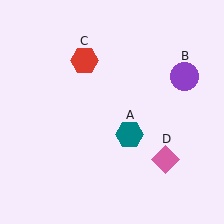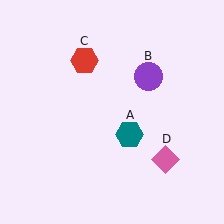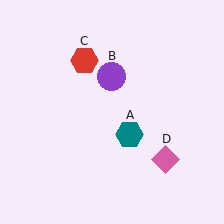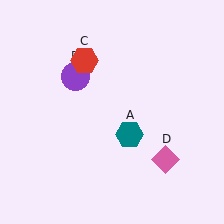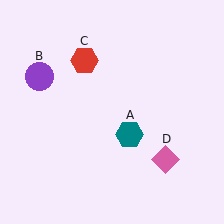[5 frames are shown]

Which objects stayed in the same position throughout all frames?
Teal hexagon (object A) and red hexagon (object C) and pink diamond (object D) remained stationary.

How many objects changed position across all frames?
1 object changed position: purple circle (object B).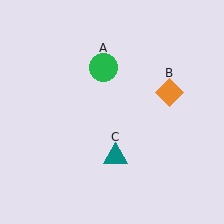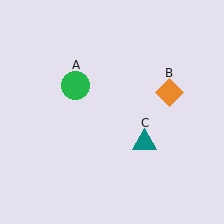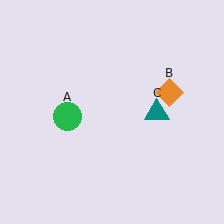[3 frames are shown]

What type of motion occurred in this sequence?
The green circle (object A), teal triangle (object C) rotated counterclockwise around the center of the scene.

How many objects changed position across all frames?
2 objects changed position: green circle (object A), teal triangle (object C).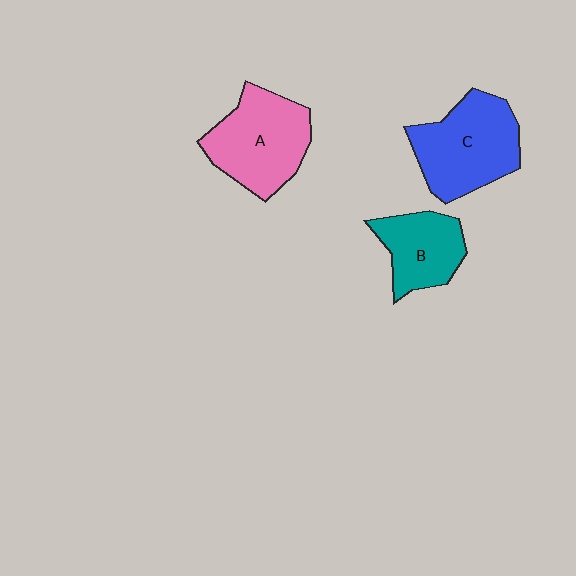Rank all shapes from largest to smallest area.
From largest to smallest: C (blue), A (pink), B (teal).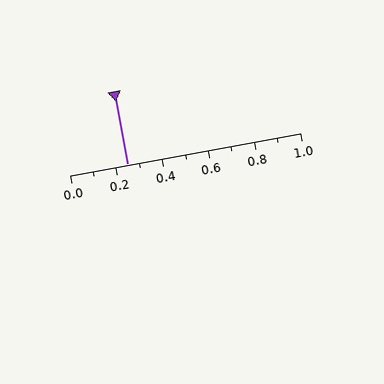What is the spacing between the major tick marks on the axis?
The major ticks are spaced 0.2 apart.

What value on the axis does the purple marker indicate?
The marker indicates approximately 0.25.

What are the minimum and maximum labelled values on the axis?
The axis runs from 0.0 to 1.0.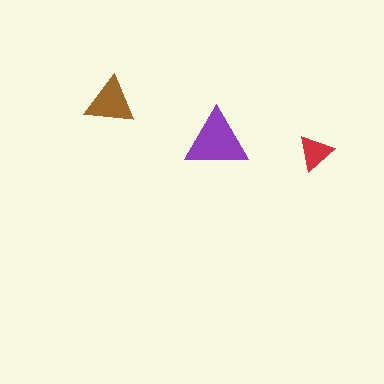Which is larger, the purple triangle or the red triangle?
The purple one.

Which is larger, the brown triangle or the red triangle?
The brown one.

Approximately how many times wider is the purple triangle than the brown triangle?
About 1.5 times wider.